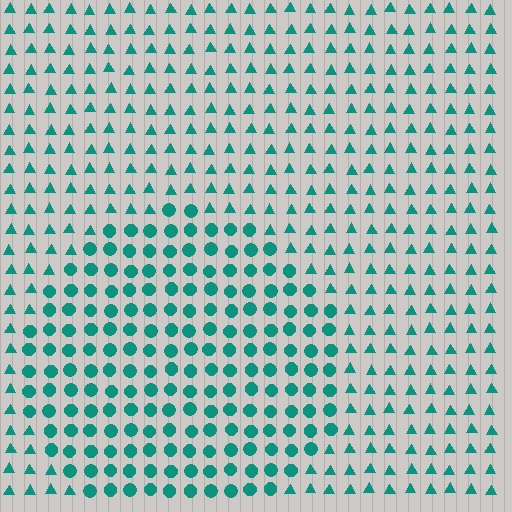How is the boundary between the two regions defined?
The boundary is defined by a change in element shape: circles inside vs. triangles outside. All elements share the same color and spacing.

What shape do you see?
I see a circle.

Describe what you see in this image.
The image is filled with small teal elements arranged in a uniform grid. A circle-shaped region contains circles, while the surrounding area contains triangles. The boundary is defined purely by the change in element shape.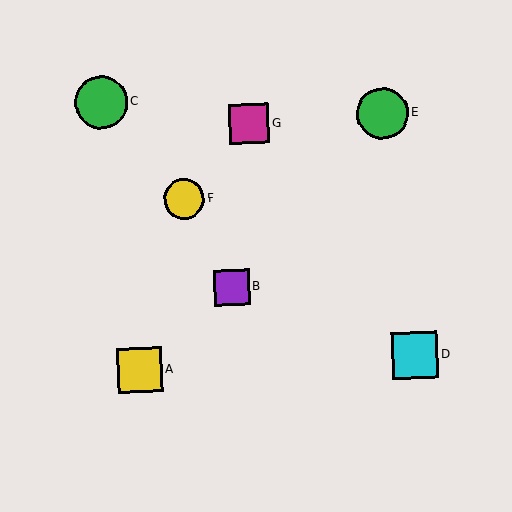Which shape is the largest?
The green circle (labeled C) is the largest.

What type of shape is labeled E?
Shape E is a green circle.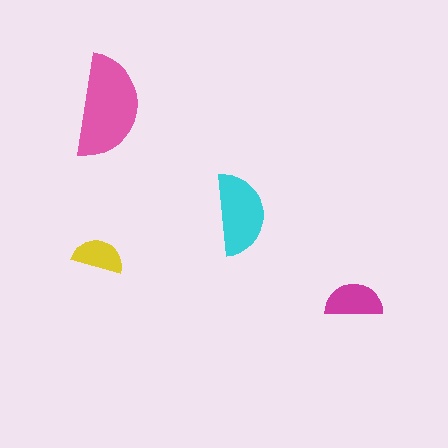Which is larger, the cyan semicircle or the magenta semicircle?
The cyan one.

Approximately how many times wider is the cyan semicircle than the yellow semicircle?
About 1.5 times wider.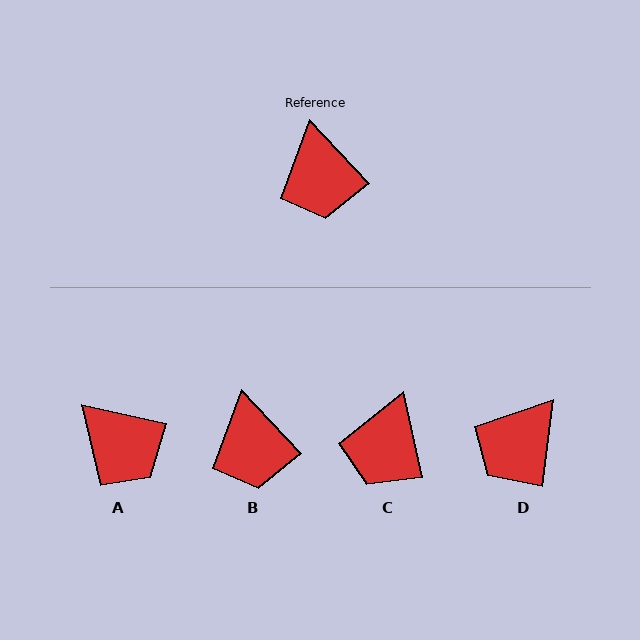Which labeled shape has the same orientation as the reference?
B.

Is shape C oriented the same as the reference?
No, it is off by about 31 degrees.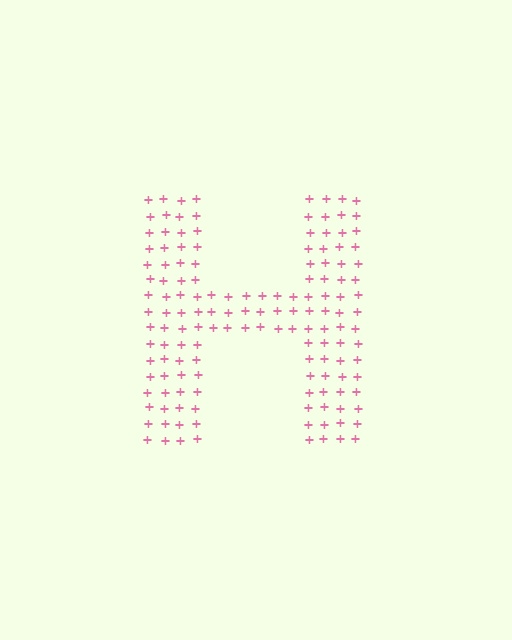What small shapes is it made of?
It is made of small plus signs.